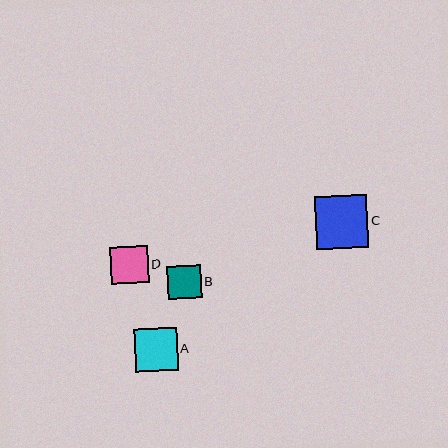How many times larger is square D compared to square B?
Square D is approximately 1.1 times the size of square B.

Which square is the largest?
Square C is the largest with a size of approximately 52 pixels.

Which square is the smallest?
Square B is the smallest with a size of approximately 34 pixels.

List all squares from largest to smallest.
From largest to smallest: C, A, D, B.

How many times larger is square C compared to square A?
Square C is approximately 1.2 times the size of square A.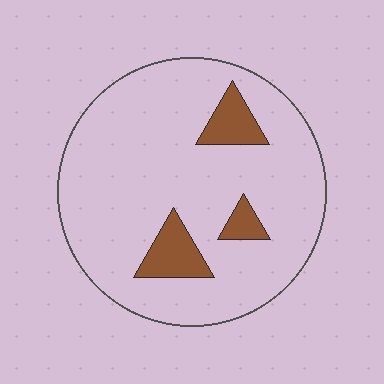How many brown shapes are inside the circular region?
3.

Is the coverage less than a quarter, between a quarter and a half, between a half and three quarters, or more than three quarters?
Less than a quarter.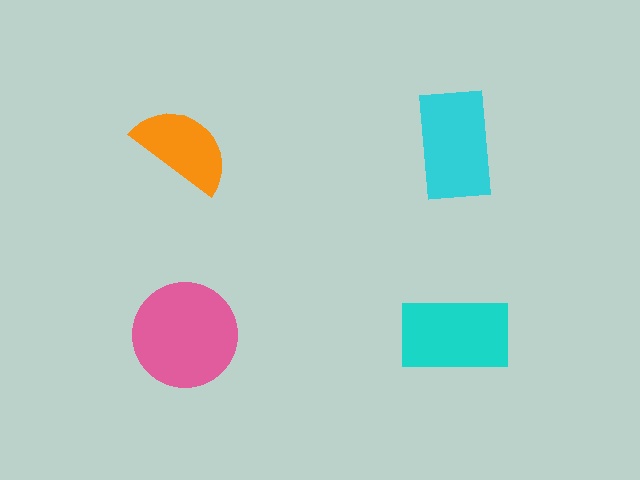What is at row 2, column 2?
A cyan rectangle.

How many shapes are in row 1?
2 shapes.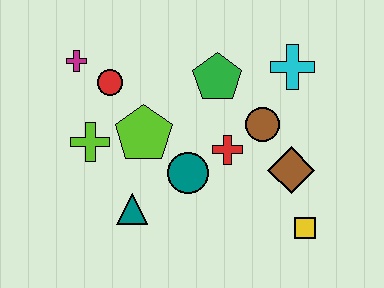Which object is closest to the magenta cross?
The red circle is closest to the magenta cross.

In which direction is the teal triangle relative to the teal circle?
The teal triangle is to the left of the teal circle.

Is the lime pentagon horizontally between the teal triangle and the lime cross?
No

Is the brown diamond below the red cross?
Yes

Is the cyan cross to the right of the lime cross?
Yes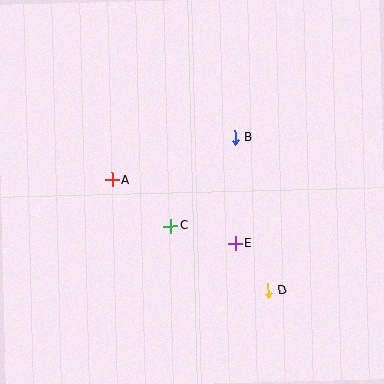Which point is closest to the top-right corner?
Point B is closest to the top-right corner.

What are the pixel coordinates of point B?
Point B is at (235, 137).